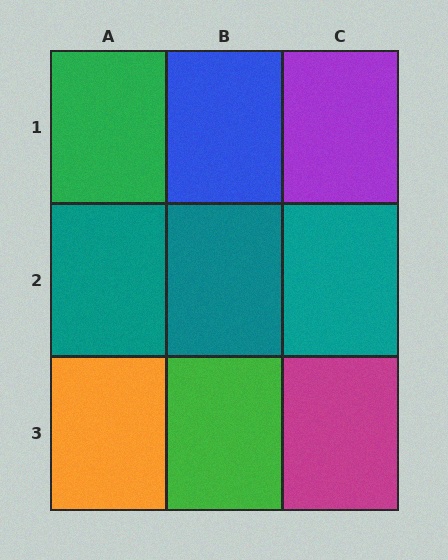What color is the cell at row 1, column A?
Green.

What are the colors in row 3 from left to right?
Orange, green, magenta.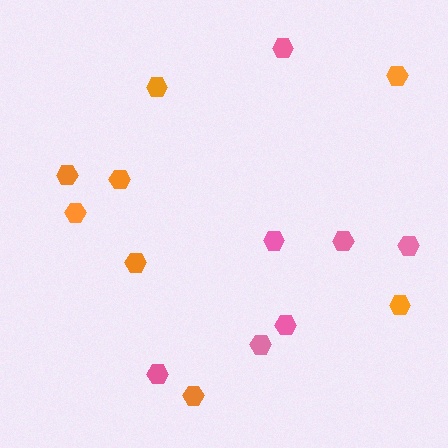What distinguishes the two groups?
There are 2 groups: one group of orange hexagons (8) and one group of pink hexagons (7).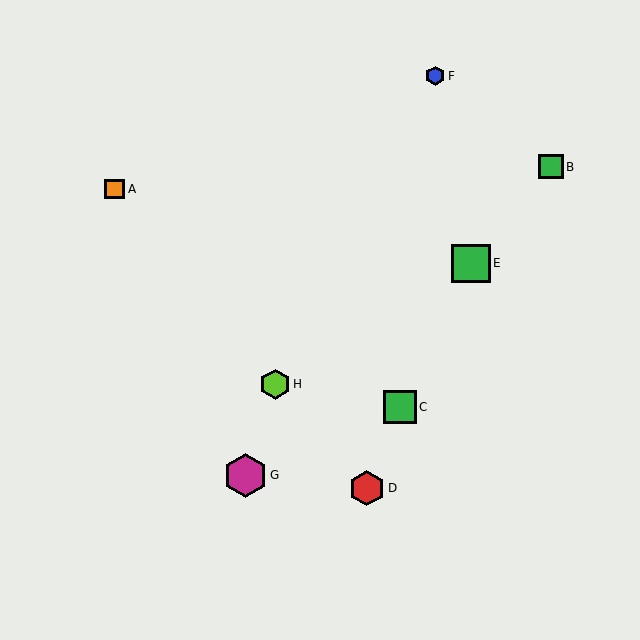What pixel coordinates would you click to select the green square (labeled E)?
Click at (471, 263) to select the green square E.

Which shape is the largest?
The magenta hexagon (labeled G) is the largest.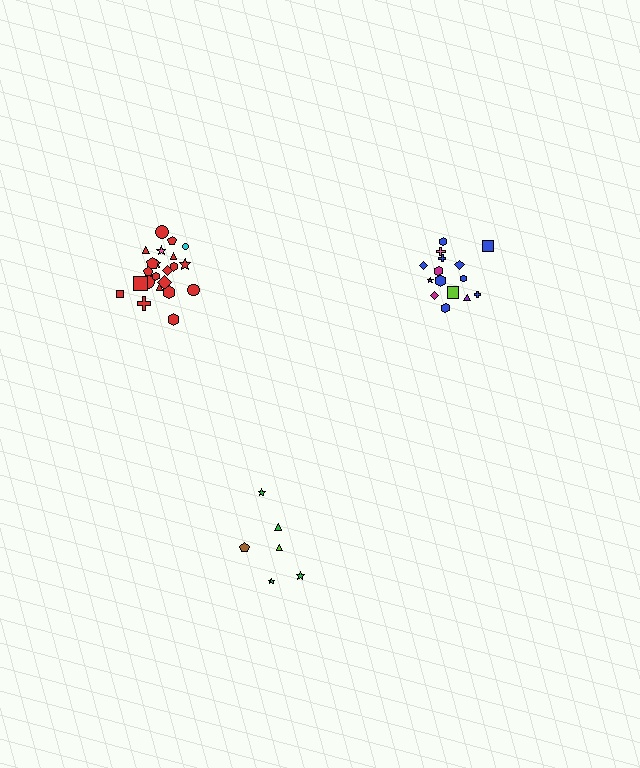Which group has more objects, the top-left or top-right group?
The top-left group.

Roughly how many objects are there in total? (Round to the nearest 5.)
Roughly 45 objects in total.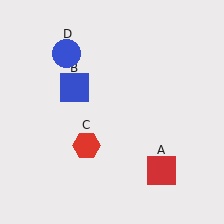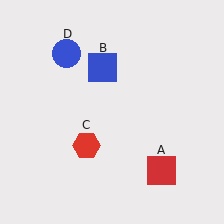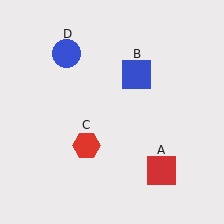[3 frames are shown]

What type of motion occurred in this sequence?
The blue square (object B) rotated clockwise around the center of the scene.